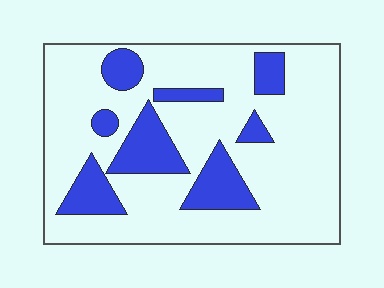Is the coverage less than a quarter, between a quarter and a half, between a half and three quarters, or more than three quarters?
Less than a quarter.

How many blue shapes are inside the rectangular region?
8.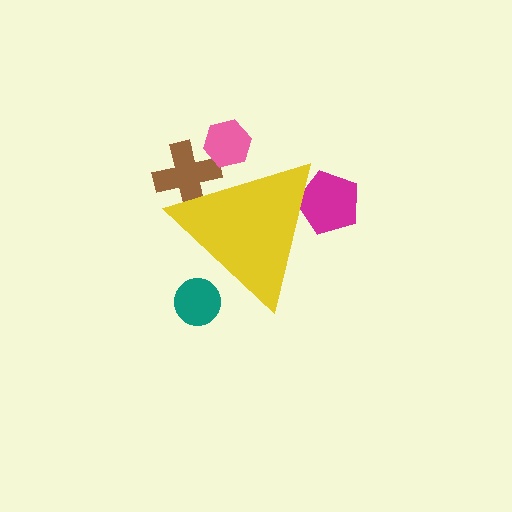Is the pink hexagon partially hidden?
Yes, the pink hexagon is partially hidden behind the yellow triangle.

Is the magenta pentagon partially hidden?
Yes, the magenta pentagon is partially hidden behind the yellow triangle.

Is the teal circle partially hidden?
Yes, the teal circle is partially hidden behind the yellow triangle.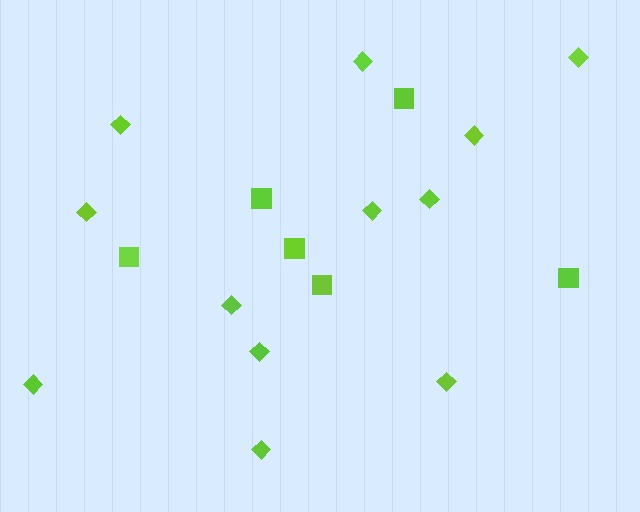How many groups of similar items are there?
There are 2 groups: one group of squares (6) and one group of diamonds (12).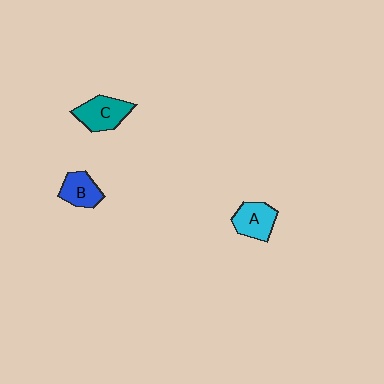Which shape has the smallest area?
Shape B (blue).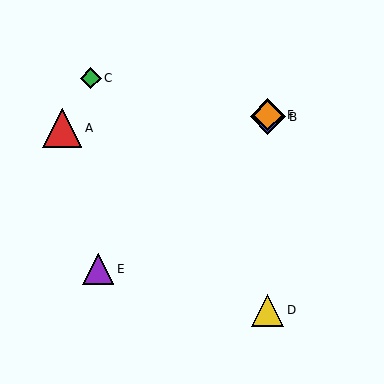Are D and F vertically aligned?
Yes, both are at x≈268.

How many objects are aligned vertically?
3 objects (B, D, F) are aligned vertically.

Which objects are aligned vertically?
Objects B, D, F are aligned vertically.